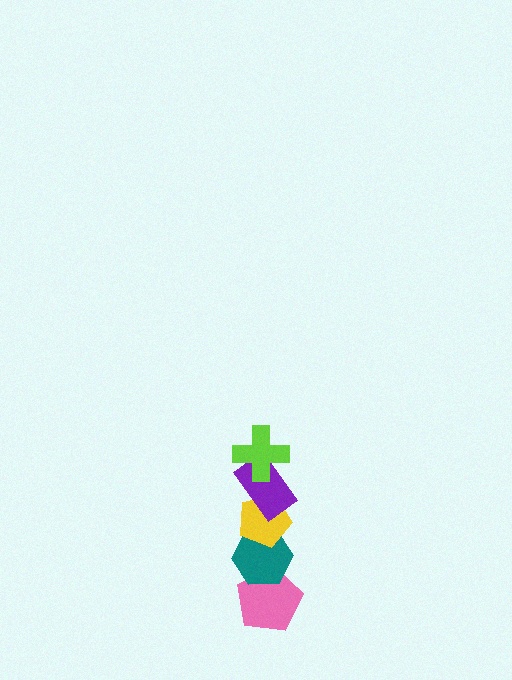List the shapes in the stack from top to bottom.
From top to bottom: the lime cross, the purple rectangle, the yellow pentagon, the teal hexagon, the pink pentagon.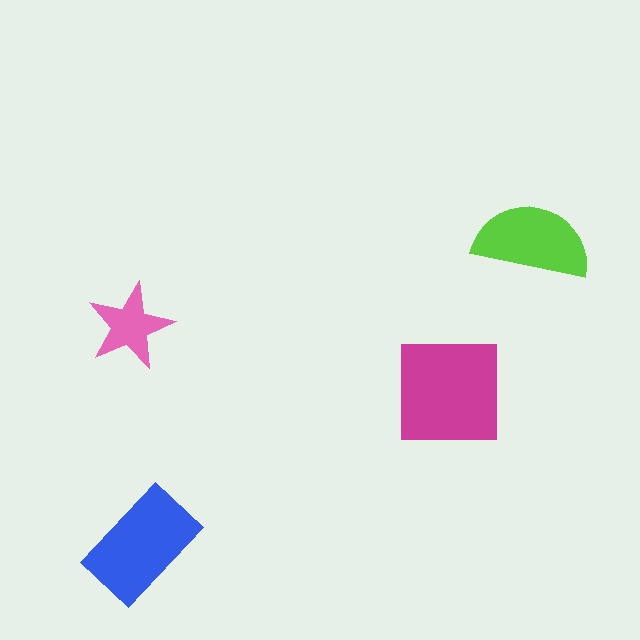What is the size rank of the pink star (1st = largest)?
4th.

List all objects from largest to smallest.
The magenta square, the blue rectangle, the lime semicircle, the pink star.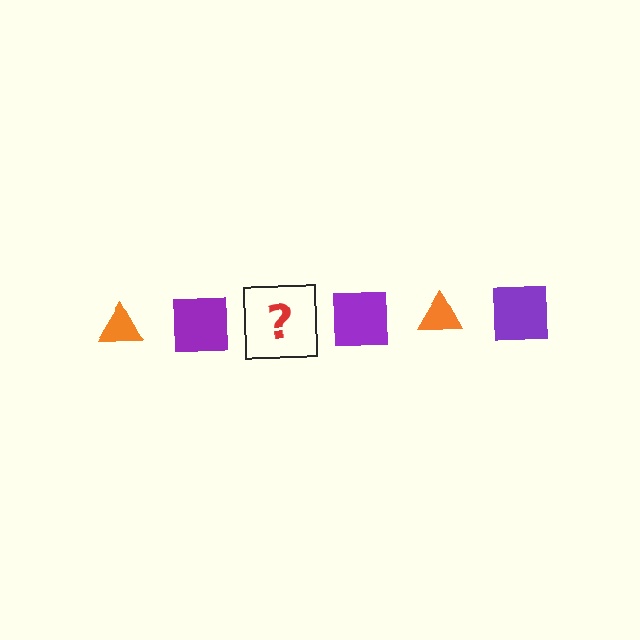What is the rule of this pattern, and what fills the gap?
The rule is that the pattern alternates between orange triangle and purple square. The gap should be filled with an orange triangle.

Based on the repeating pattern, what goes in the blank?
The blank should be an orange triangle.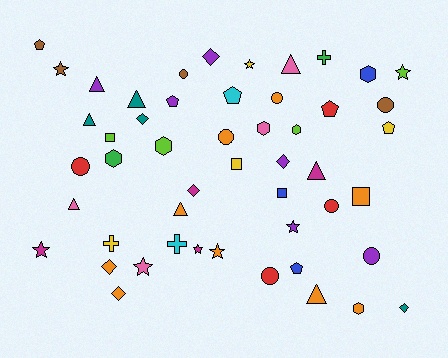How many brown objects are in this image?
There are 4 brown objects.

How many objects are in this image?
There are 50 objects.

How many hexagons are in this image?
There are 6 hexagons.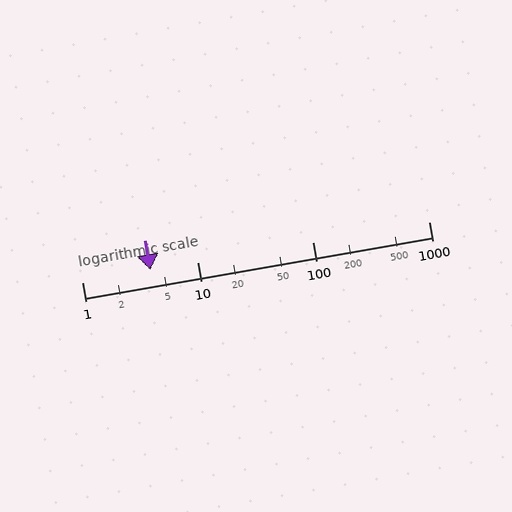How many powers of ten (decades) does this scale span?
The scale spans 3 decades, from 1 to 1000.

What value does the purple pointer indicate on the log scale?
The pointer indicates approximately 3.9.